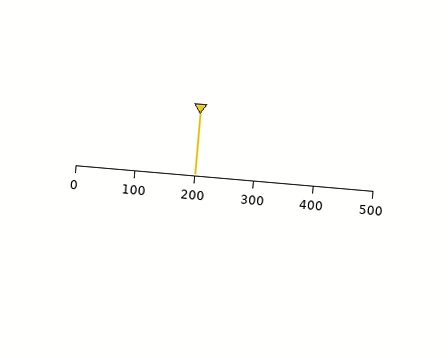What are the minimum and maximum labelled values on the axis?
The axis runs from 0 to 500.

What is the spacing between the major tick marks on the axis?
The major ticks are spaced 100 apart.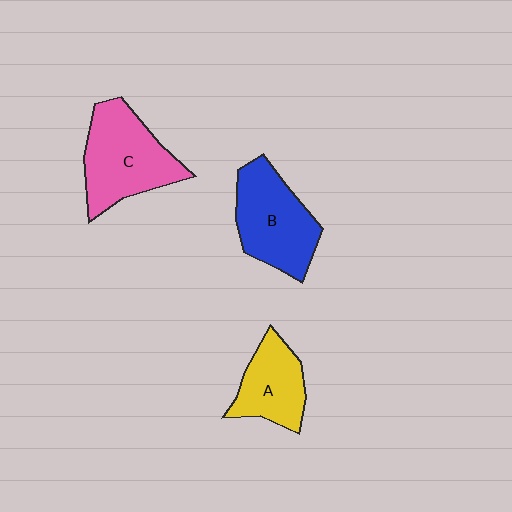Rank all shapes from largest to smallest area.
From largest to smallest: C (pink), B (blue), A (yellow).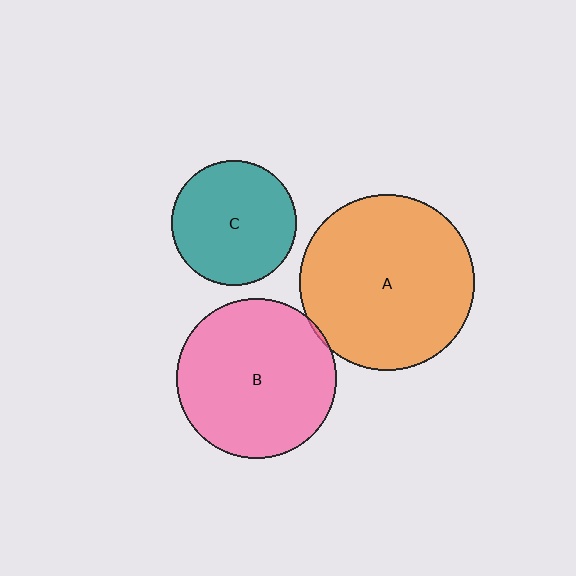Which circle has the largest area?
Circle A (orange).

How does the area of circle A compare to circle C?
Approximately 2.0 times.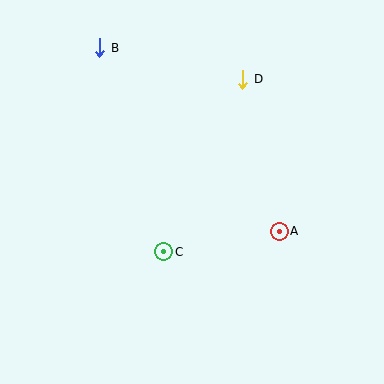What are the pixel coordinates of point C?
Point C is at (164, 252).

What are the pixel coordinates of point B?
Point B is at (100, 48).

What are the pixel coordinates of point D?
Point D is at (243, 79).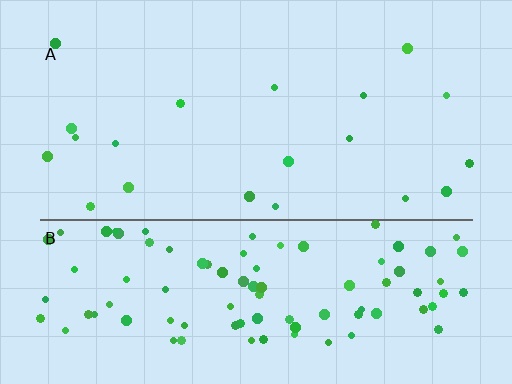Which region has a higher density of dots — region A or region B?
B (the bottom).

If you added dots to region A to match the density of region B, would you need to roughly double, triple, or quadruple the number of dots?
Approximately quadruple.